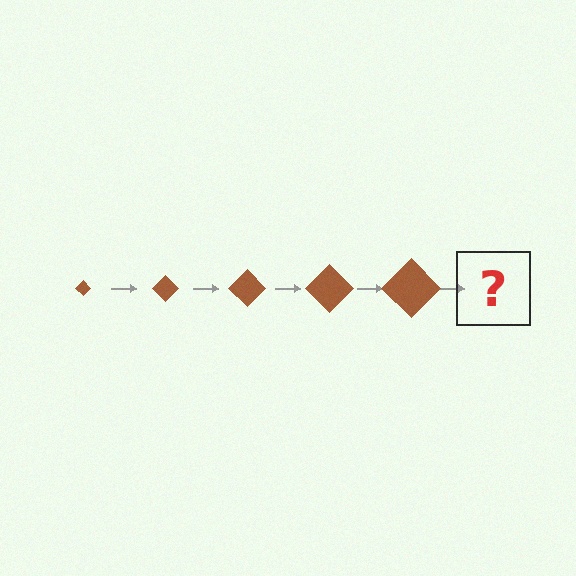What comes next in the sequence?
The next element should be a brown diamond, larger than the previous one.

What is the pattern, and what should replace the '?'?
The pattern is that the diamond gets progressively larger each step. The '?' should be a brown diamond, larger than the previous one.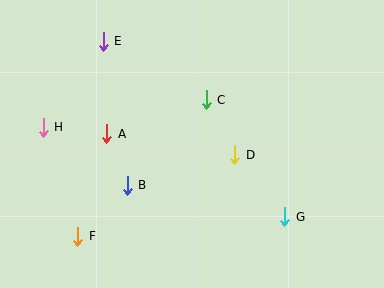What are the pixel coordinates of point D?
Point D is at (235, 155).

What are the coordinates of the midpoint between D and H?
The midpoint between D and H is at (139, 141).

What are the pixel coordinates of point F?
Point F is at (78, 236).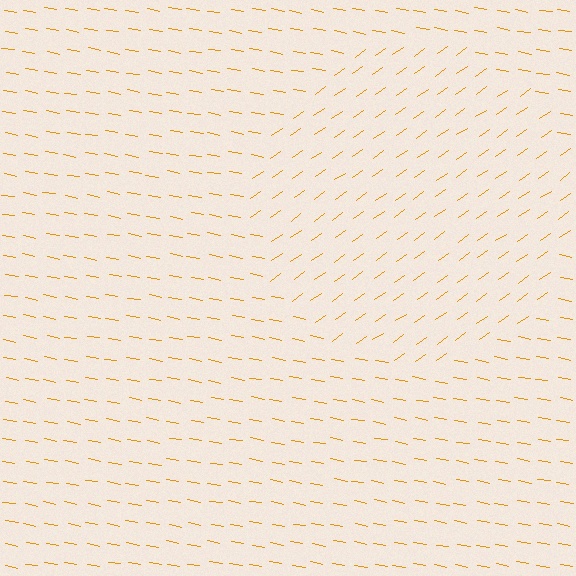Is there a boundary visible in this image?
Yes, there is a texture boundary formed by a change in line orientation.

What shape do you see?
I see a circle.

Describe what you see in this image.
The image is filled with small orange line segments. A circle region in the image has lines oriented differently from the surrounding lines, creating a visible texture boundary.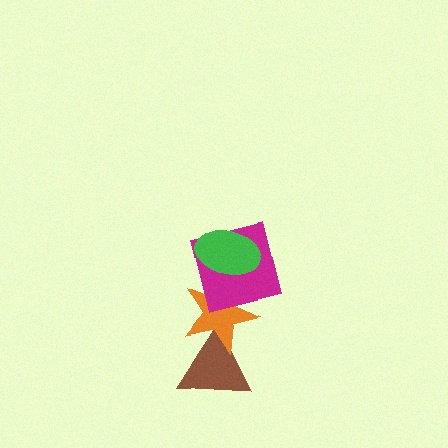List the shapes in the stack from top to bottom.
From top to bottom: the green ellipse, the magenta square, the orange star, the brown triangle.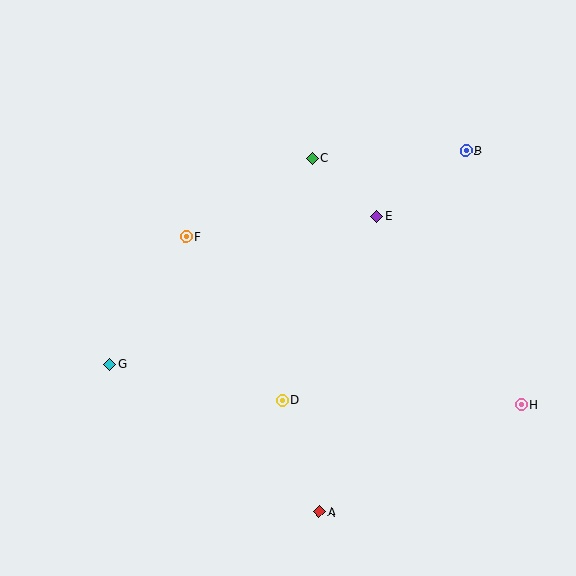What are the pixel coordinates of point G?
Point G is at (110, 365).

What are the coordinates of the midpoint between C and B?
The midpoint between C and B is at (389, 155).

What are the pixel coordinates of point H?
Point H is at (521, 405).